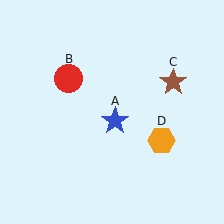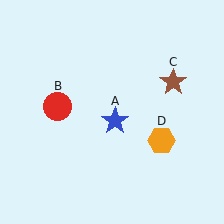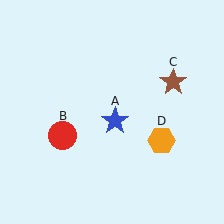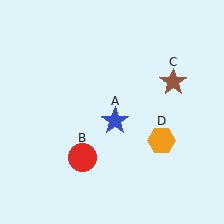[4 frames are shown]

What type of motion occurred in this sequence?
The red circle (object B) rotated counterclockwise around the center of the scene.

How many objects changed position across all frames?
1 object changed position: red circle (object B).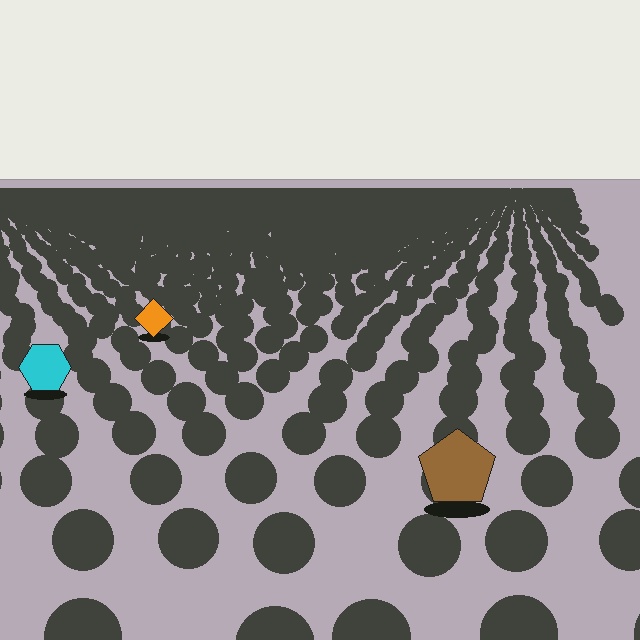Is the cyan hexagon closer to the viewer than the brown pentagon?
No. The brown pentagon is closer — you can tell from the texture gradient: the ground texture is coarser near it.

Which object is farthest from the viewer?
The orange diamond is farthest from the viewer. It appears smaller and the ground texture around it is denser.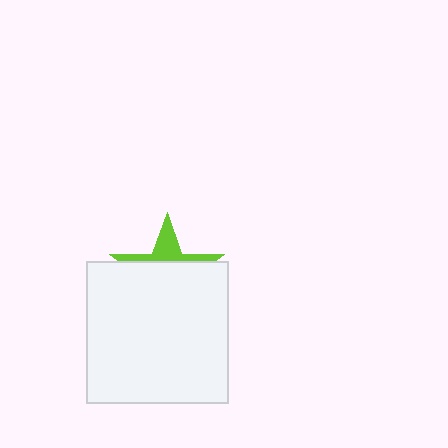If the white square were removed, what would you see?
You would see the complete lime star.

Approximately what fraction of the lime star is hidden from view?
Roughly 67% of the lime star is hidden behind the white square.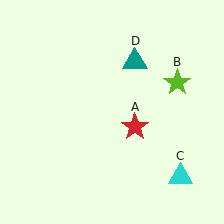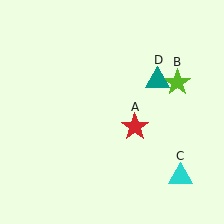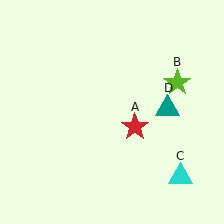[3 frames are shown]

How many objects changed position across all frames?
1 object changed position: teal triangle (object D).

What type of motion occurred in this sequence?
The teal triangle (object D) rotated clockwise around the center of the scene.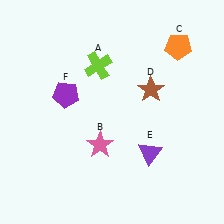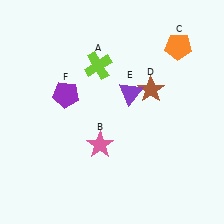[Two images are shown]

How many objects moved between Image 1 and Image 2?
1 object moved between the two images.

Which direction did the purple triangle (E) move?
The purple triangle (E) moved up.